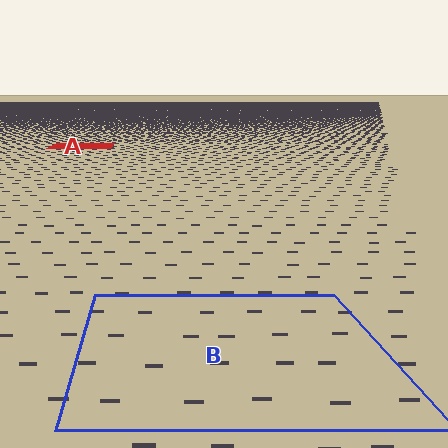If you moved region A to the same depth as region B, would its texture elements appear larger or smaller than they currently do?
They would appear larger. At a closer depth, the same texture elements are projected at a bigger on-screen size.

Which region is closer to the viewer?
Region B is closer. The texture elements there are larger and more spread out.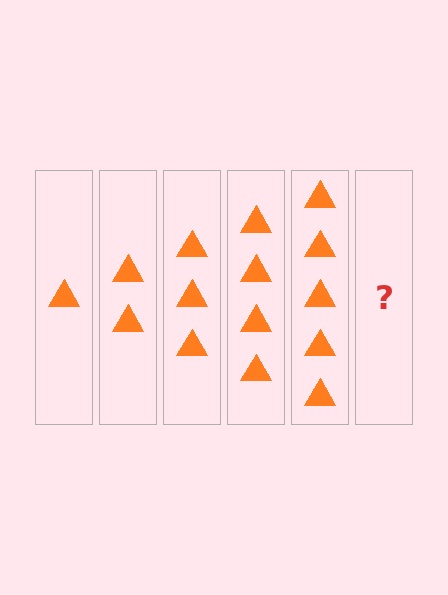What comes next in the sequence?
The next element should be 6 triangles.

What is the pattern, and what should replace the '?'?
The pattern is that each step adds one more triangle. The '?' should be 6 triangles.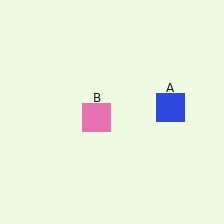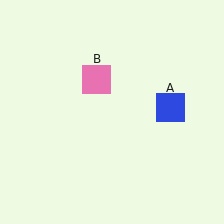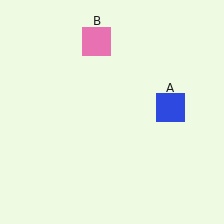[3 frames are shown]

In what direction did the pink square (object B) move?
The pink square (object B) moved up.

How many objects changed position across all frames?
1 object changed position: pink square (object B).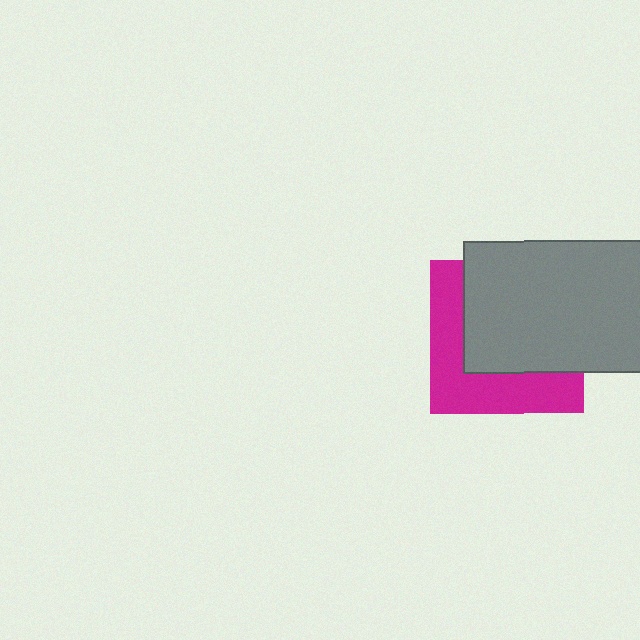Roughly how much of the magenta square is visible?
A small part of it is visible (roughly 42%).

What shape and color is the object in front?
The object in front is a gray rectangle.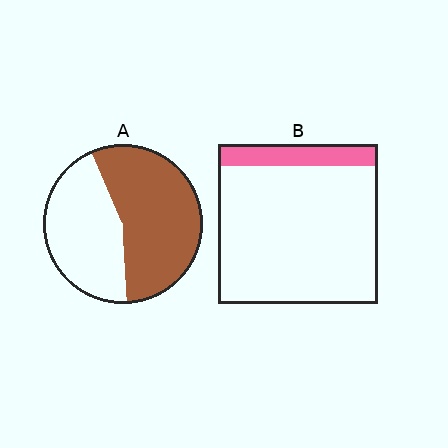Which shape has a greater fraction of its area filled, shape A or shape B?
Shape A.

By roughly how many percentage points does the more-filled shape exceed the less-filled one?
By roughly 40 percentage points (A over B).